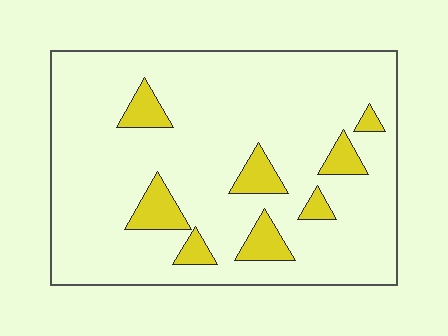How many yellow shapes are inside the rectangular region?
8.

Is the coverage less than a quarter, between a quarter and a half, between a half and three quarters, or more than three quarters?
Less than a quarter.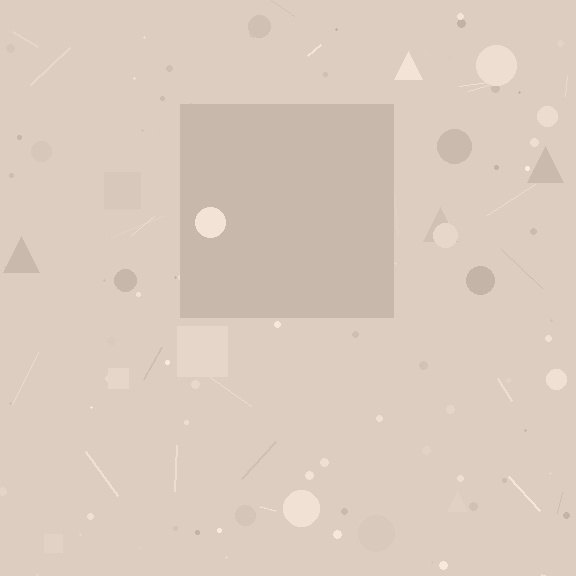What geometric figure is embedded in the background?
A square is embedded in the background.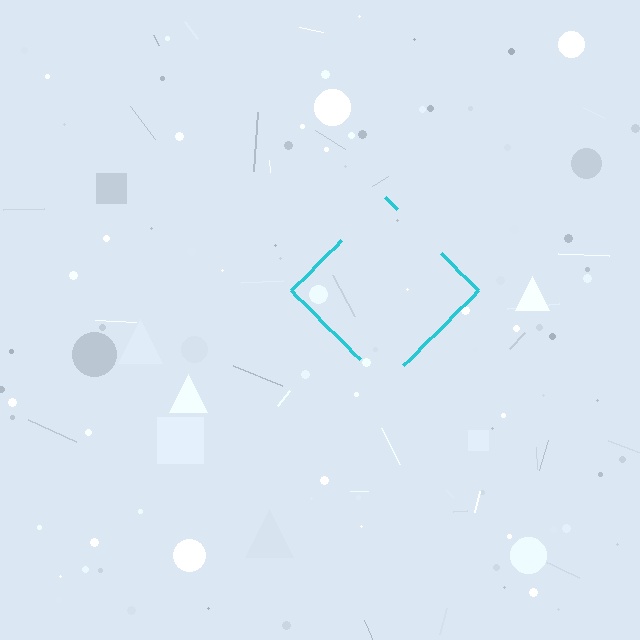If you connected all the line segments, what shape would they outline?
They would outline a diamond.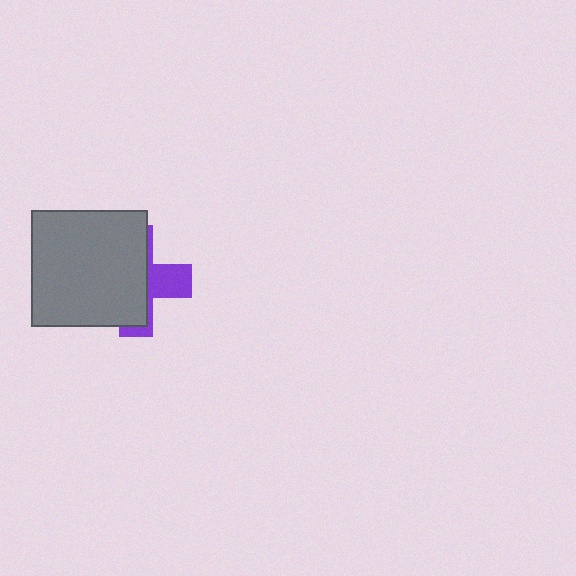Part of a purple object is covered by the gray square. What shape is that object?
It is a cross.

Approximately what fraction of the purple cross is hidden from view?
Roughly 65% of the purple cross is hidden behind the gray square.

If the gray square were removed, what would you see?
You would see the complete purple cross.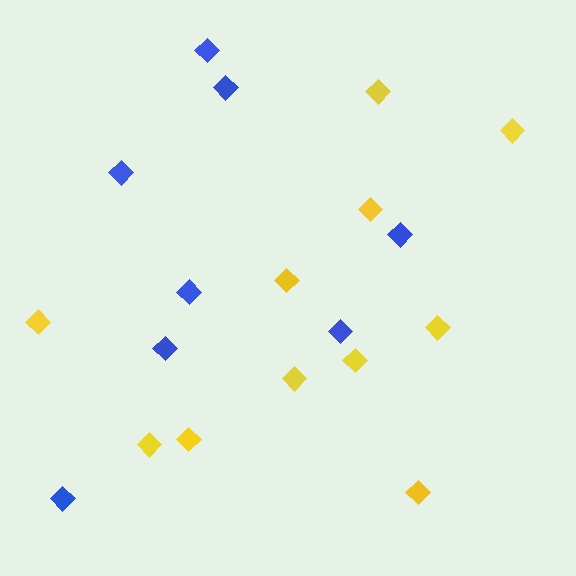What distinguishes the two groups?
There are 2 groups: one group of yellow diamonds (11) and one group of blue diamonds (8).